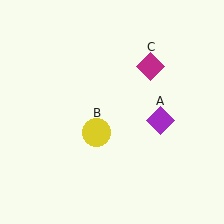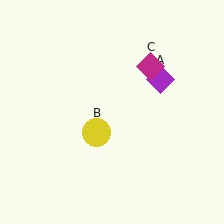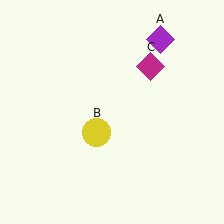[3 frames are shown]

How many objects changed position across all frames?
1 object changed position: purple diamond (object A).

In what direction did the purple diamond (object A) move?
The purple diamond (object A) moved up.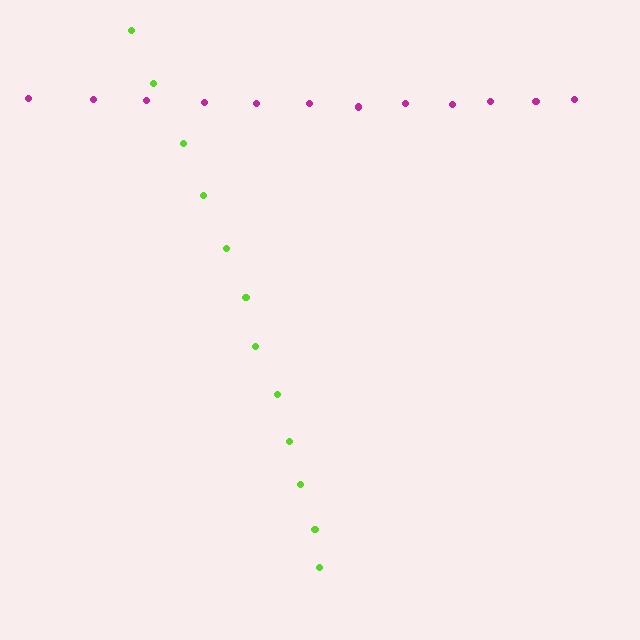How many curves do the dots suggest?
There are 2 distinct paths.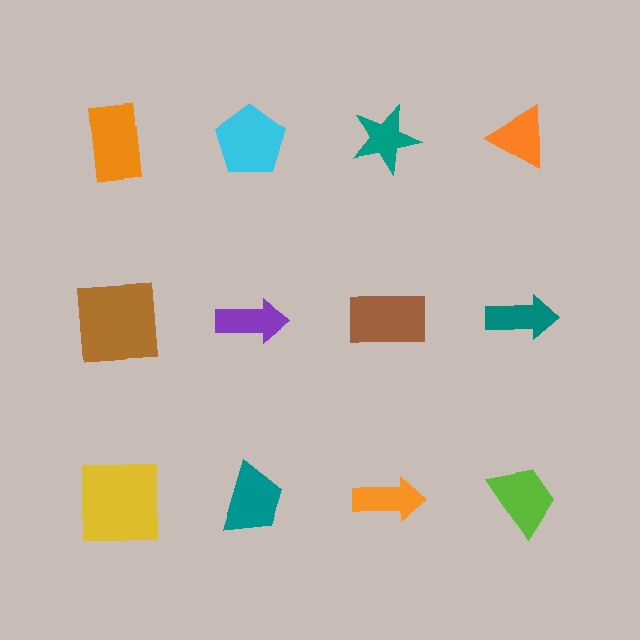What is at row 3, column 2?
A teal trapezoid.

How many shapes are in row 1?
4 shapes.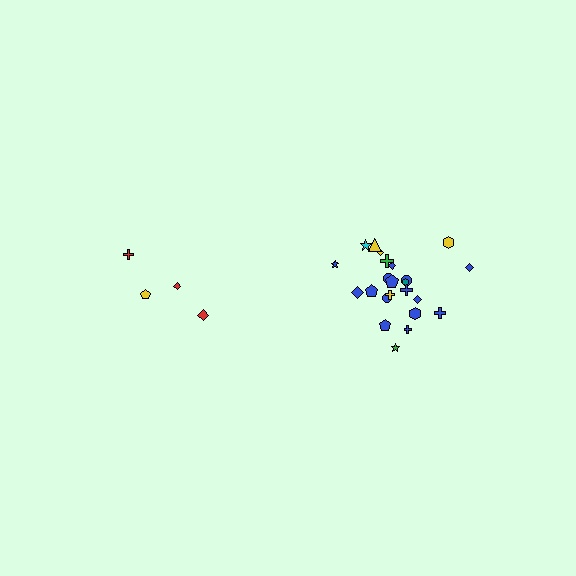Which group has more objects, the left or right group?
The right group.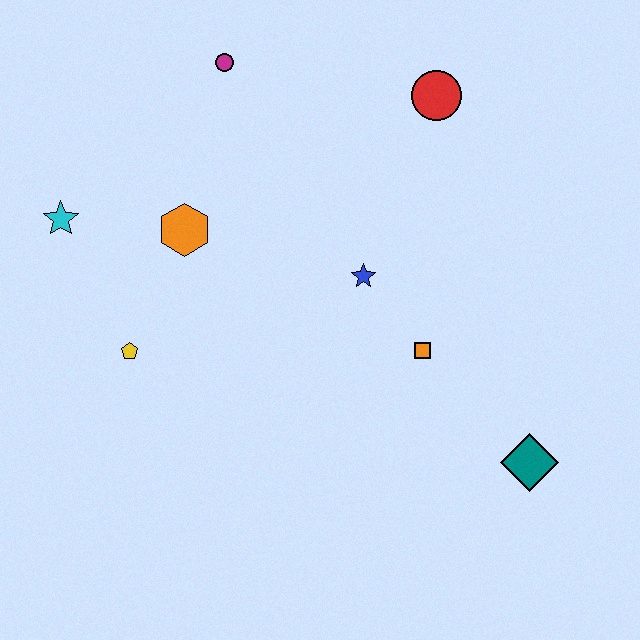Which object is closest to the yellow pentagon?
The orange hexagon is closest to the yellow pentagon.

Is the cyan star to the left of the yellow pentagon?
Yes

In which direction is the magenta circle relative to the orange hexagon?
The magenta circle is above the orange hexagon.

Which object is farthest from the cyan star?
The teal diamond is farthest from the cyan star.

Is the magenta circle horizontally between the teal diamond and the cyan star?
Yes